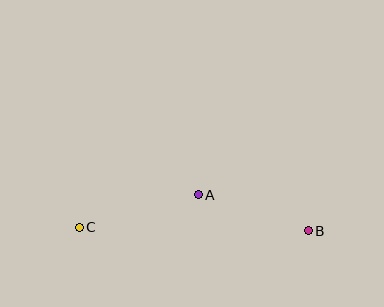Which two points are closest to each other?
Points A and B are closest to each other.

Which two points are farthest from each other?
Points B and C are farthest from each other.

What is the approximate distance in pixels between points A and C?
The distance between A and C is approximately 123 pixels.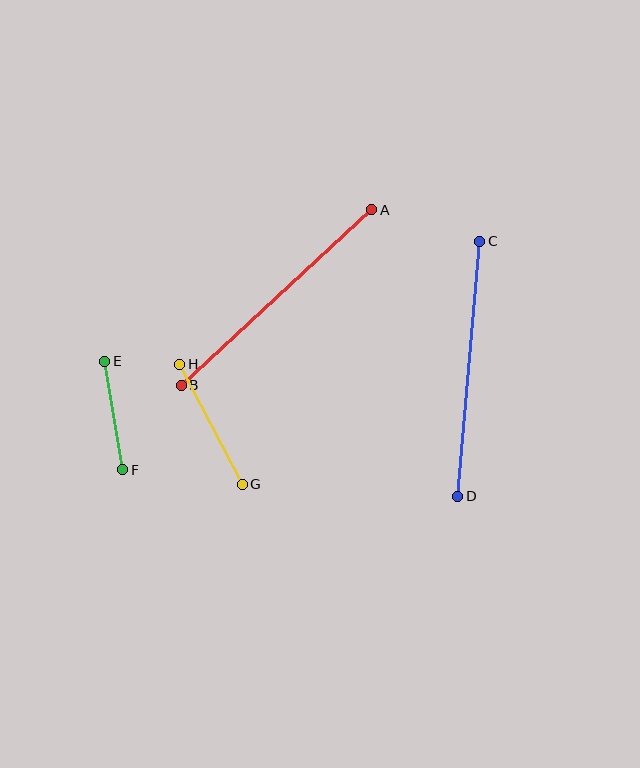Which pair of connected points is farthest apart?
Points A and B are farthest apart.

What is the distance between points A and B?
The distance is approximately 259 pixels.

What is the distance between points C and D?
The distance is approximately 256 pixels.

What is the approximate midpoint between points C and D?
The midpoint is at approximately (469, 369) pixels.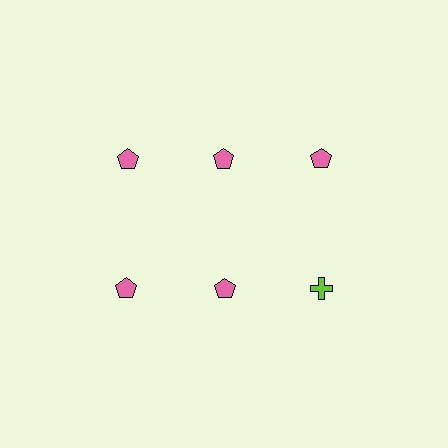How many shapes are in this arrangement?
There are 6 shapes arranged in a grid pattern.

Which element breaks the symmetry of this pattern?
The lime cross in the second row, center column breaks the symmetry. All other shapes are pink pentagons.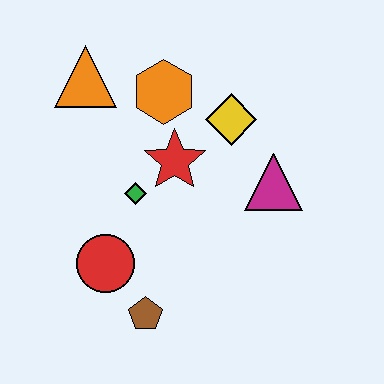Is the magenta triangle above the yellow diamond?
No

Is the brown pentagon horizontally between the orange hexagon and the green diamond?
Yes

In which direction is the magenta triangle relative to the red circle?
The magenta triangle is to the right of the red circle.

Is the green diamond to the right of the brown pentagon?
No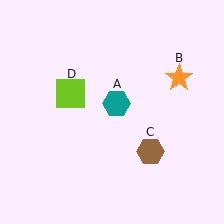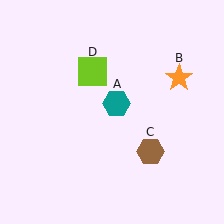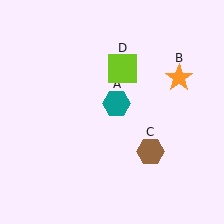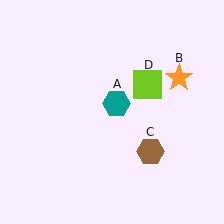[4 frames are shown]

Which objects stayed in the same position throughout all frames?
Teal hexagon (object A) and orange star (object B) and brown hexagon (object C) remained stationary.